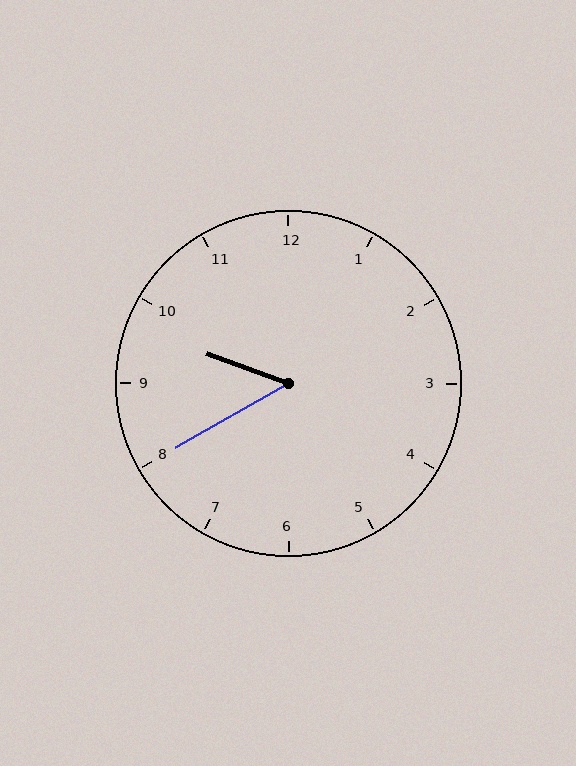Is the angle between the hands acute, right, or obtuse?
It is acute.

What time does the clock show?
9:40.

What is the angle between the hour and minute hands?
Approximately 50 degrees.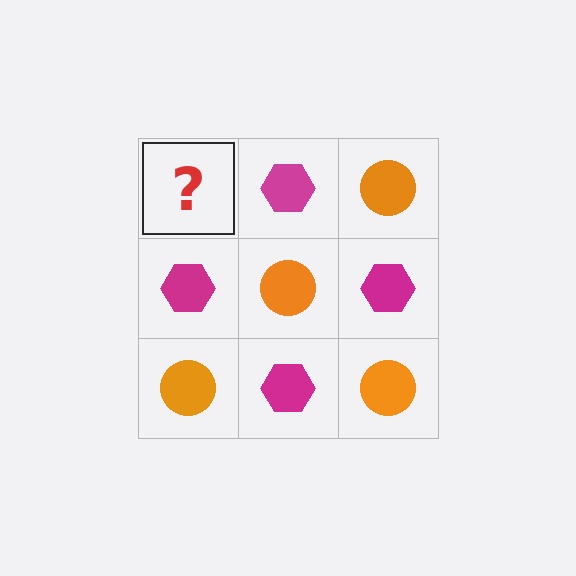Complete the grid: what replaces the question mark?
The question mark should be replaced with an orange circle.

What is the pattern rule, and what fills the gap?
The rule is that it alternates orange circle and magenta hexagon in a checkerboard pattern. The gap should be filled with an orange circle.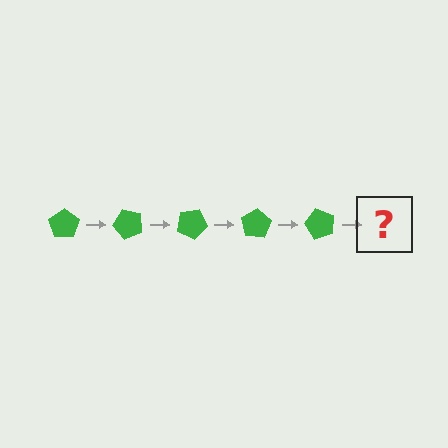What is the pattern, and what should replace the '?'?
The pattern is that the pentagon rotates 50 degrees each step. The '?' should be a green pentagon rotated 250 degrees.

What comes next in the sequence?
The next element should be a green pentagon rotated 250 degrees.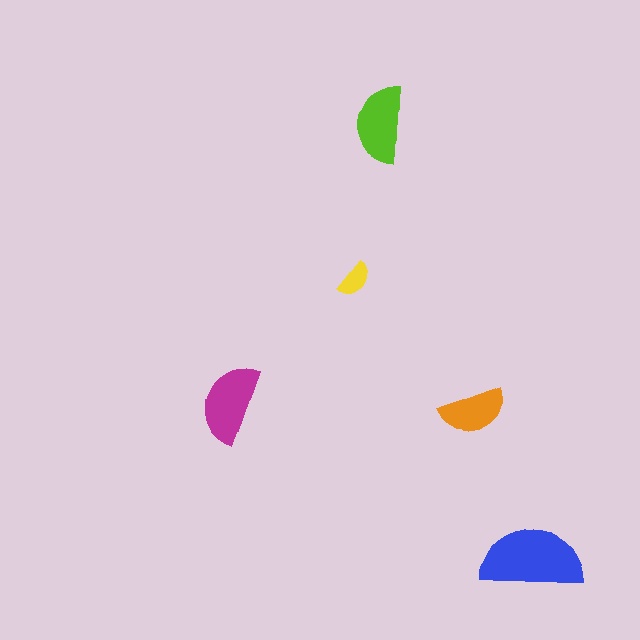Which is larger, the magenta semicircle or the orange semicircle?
The magenta one.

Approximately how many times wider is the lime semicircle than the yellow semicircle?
About 2 times wider.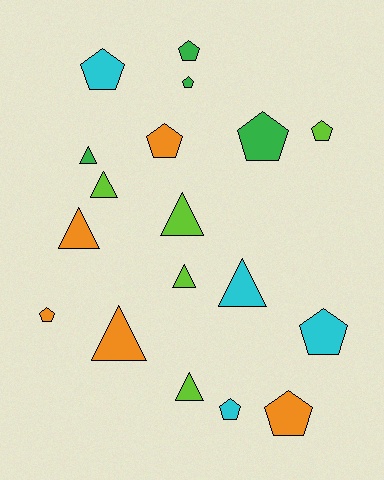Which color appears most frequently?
Lime, with 5 objects.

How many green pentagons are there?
There are 3 green pentagons.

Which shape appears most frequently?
Pentagon, with 10 objects.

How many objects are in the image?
There are 18 objects.